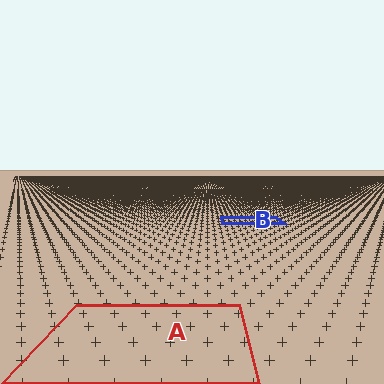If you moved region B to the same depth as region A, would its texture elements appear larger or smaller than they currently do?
They would appear larger. At a closer depth, the same texture elements are projected at a bigger on-screen size.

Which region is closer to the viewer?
Region A is closer. The texture elements there are larger and more spread out.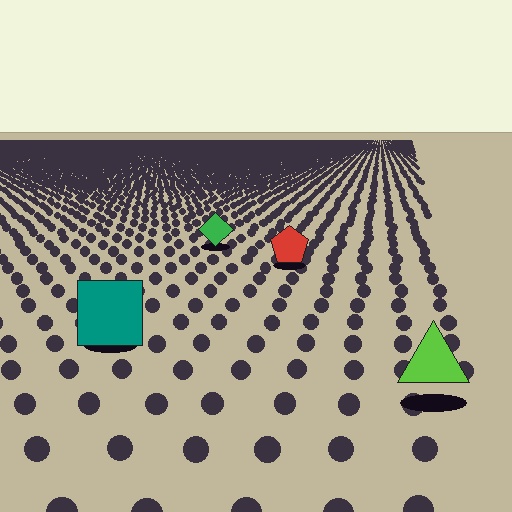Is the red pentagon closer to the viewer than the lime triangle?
No. The lime triangle is closer — you can tell from the texture gradient: the ground texture is coarser near it.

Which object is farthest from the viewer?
The green diamond is farthest from the viewer. It appears smaller and the ground texture around it is denser.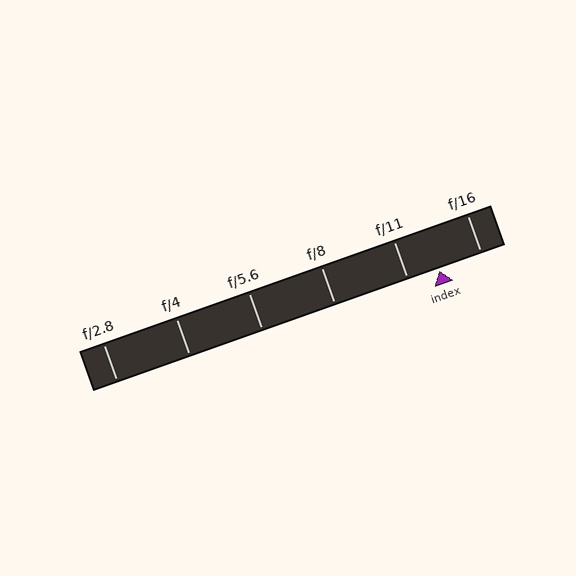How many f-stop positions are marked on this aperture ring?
There are 6 f-stop positions marked.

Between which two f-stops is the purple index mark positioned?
The index mark is between f/11 and f/16.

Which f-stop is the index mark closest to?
The index mark is closest to f/11.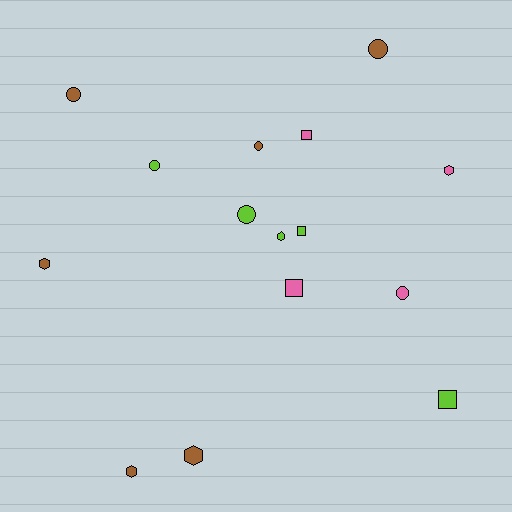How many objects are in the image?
There are 15 objects.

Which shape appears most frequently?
Circle, with 6 objects.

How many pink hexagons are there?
There is 1 pink hexagon.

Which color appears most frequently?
Brown, with 6 objects.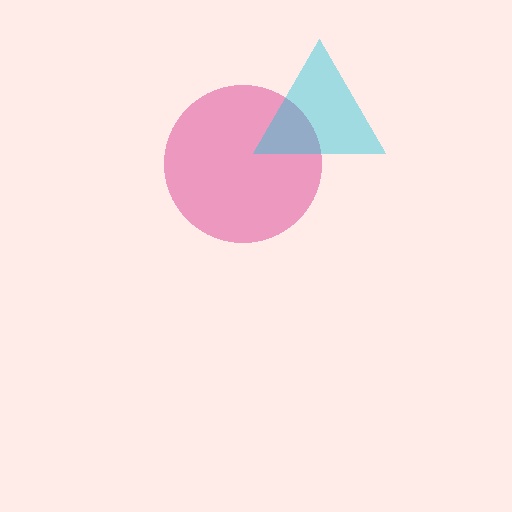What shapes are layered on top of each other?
The layered shapes are: a magenta circle, a cyan triangle.